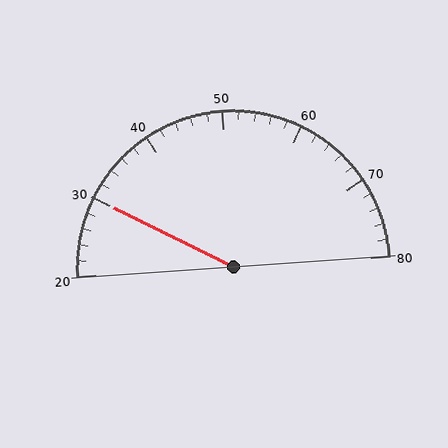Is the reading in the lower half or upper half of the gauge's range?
The reading is in the lower half of the range (20 to 80).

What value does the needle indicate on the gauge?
The needle indicates approximately 30.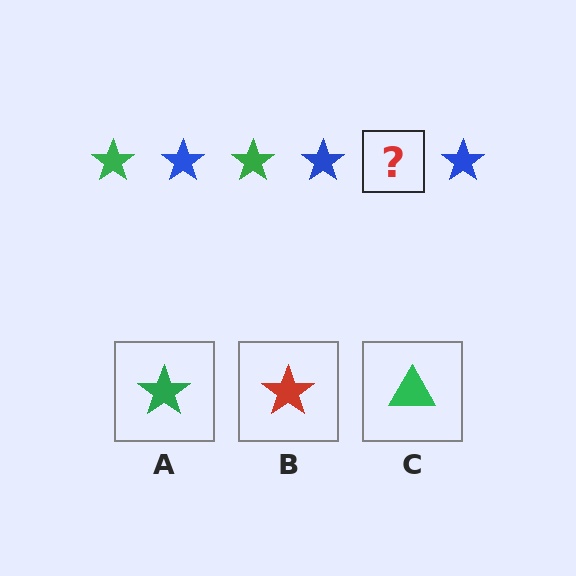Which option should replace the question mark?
Option A.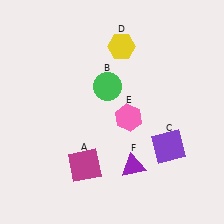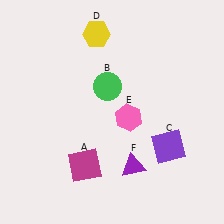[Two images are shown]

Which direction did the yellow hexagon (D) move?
The yellow hexagon (D) moved left.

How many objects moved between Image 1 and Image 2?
1 object moved between the two images.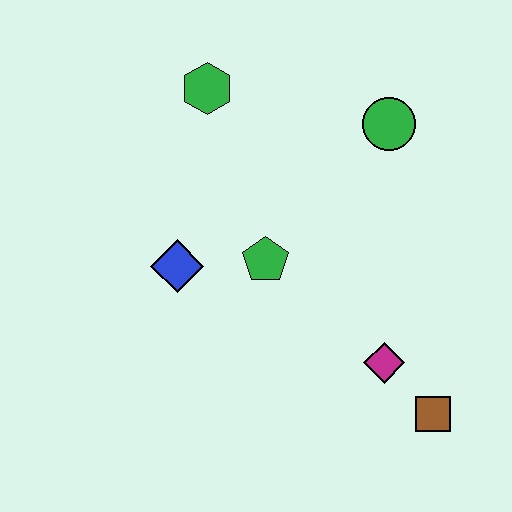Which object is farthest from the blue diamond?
The brown square is farthest from the blue diamond.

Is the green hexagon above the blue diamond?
Yes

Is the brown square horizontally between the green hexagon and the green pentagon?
No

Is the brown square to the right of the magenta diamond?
Yes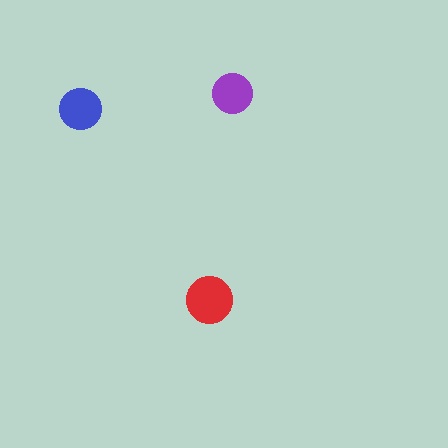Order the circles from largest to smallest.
the red one, the blue one, the purple one.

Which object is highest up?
The purple circle is topmost.